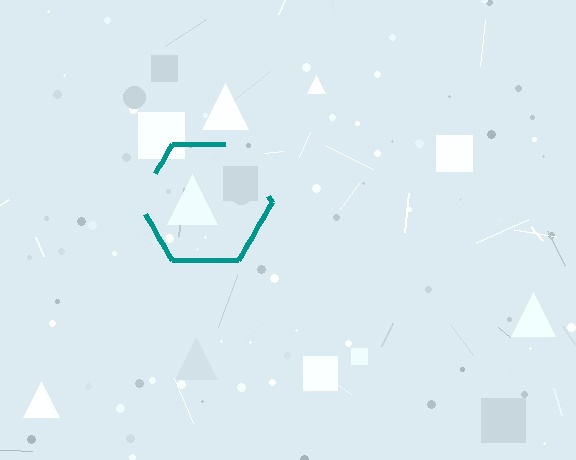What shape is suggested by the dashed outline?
The dashed outline suggests a hexagon.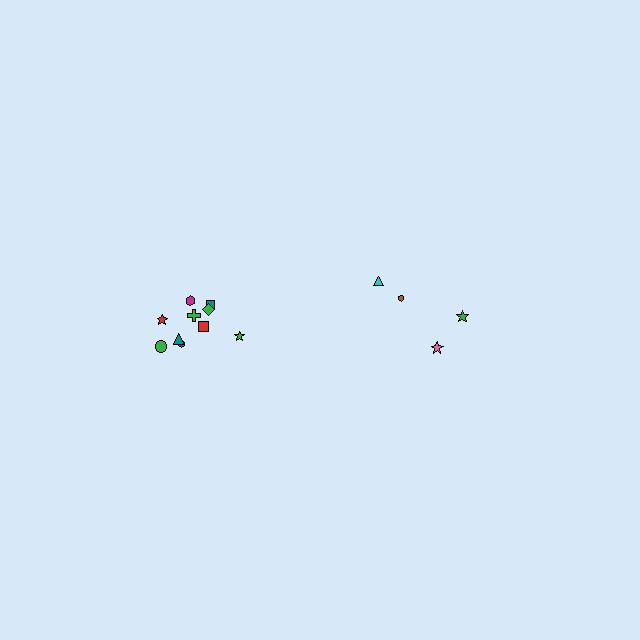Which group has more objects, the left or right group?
The left group.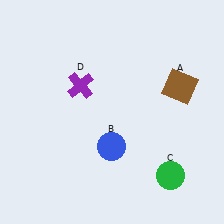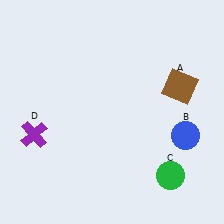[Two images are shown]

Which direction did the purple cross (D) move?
The purple cross (D) moved down.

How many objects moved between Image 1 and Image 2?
2 objects moved between the two images.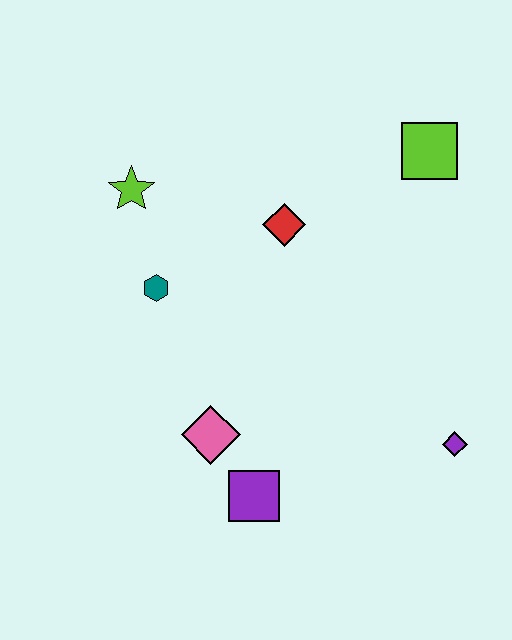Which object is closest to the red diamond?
The teal hexagon is closest to the red diamond.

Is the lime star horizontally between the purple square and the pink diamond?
No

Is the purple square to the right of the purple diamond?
No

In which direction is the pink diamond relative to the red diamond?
The pink diamond is below the red diamond.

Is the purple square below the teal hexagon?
Yes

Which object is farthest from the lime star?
The purple diamond is farthest from the lime star.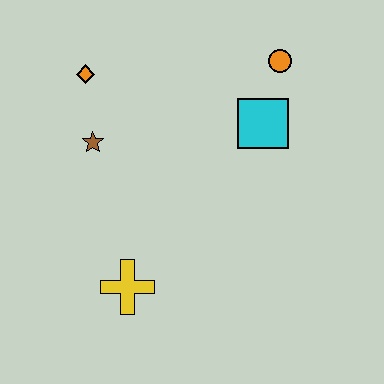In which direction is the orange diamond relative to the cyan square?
The orange diamond is to the left of the cyan square.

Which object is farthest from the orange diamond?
The yellow cross is farthest from the orange diamond.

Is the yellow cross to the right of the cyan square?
No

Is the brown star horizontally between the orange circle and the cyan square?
No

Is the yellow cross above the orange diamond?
No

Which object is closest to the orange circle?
The cyan square is closest to the orange circle.